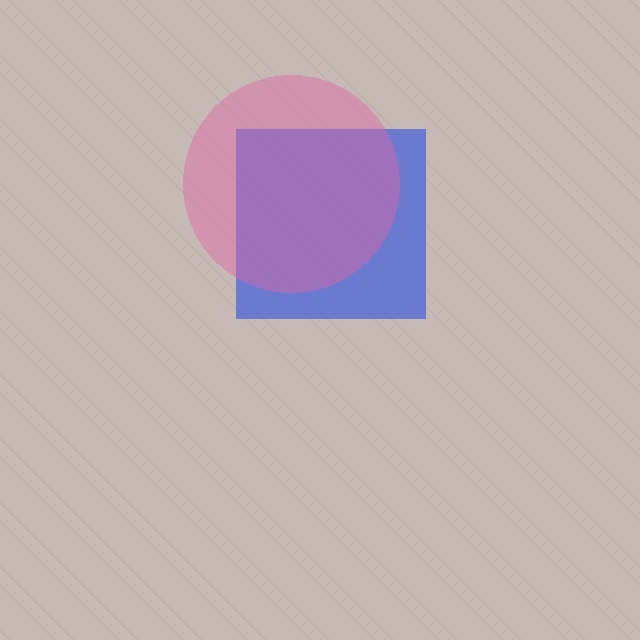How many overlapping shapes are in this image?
There are 2 overlapping shapes in the image.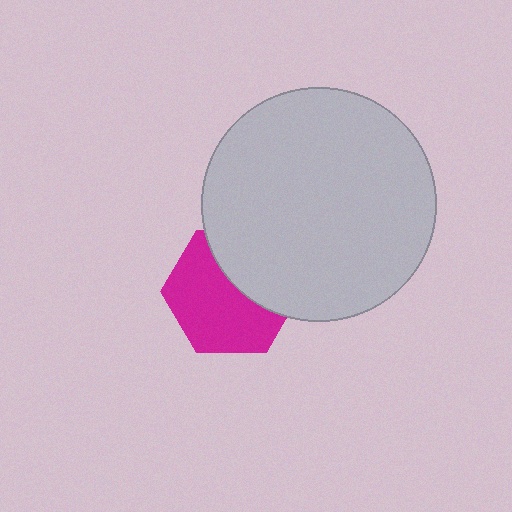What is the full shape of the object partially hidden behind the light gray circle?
The partially hidden object is a magenta hexagon.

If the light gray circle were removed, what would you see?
You would see the complete magenta hexagon.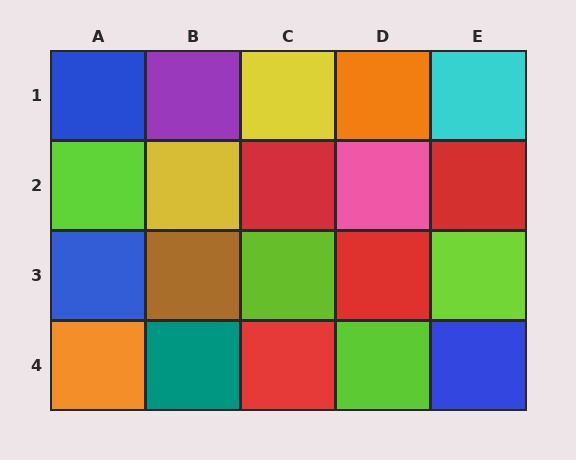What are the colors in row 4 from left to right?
Orange, teal, red, lime, blue.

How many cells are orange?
2 cells are orange.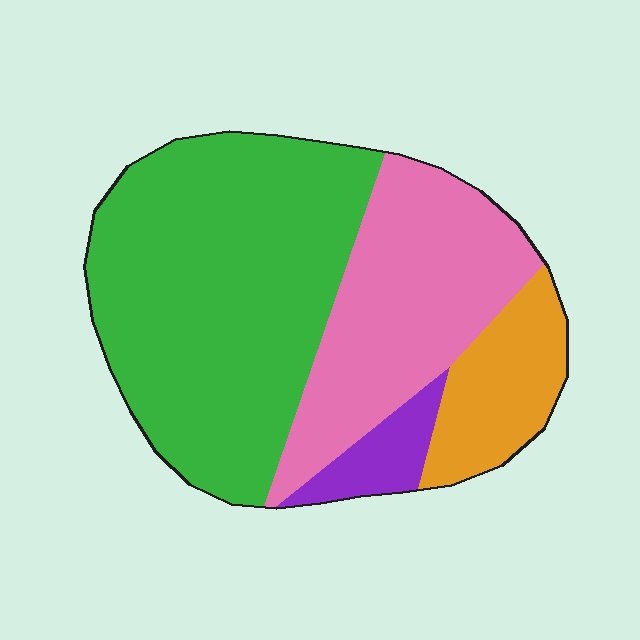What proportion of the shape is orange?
Orange covers 13% of the shape.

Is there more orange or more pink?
Pink.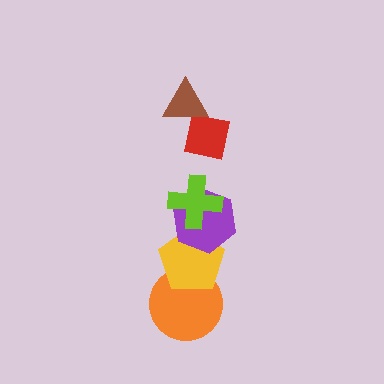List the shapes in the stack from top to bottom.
From top to bottom: the brown triangle, the red square, the lime cross, the purple hexagon, the yellow pentagon, the orange circle.